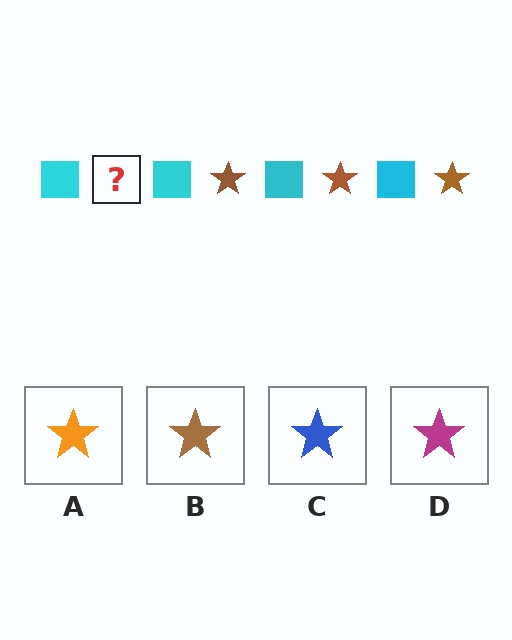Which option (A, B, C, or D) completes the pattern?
B.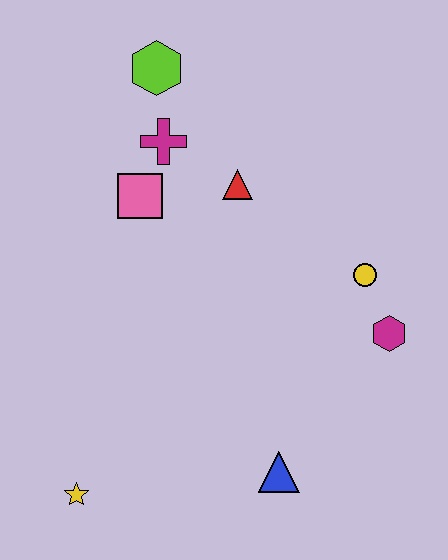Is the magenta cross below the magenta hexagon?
No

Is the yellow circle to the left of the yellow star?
No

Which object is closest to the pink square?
The magenta cross is closest to the pink square.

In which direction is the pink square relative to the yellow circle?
The pink square is to the left of the yellow circle.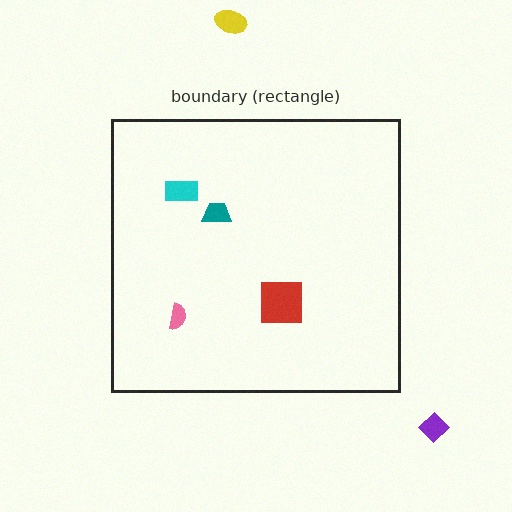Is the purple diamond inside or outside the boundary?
Outside.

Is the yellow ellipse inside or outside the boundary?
Outside.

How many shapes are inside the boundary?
4 inside, 2 outside.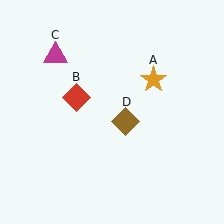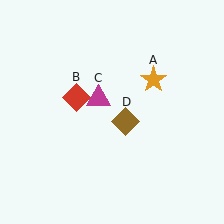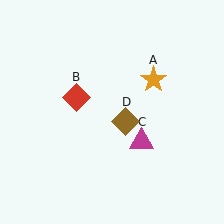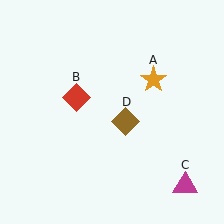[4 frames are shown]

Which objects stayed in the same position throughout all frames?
Orange star (object A) and red diamond (object B) and brown diamond (object D) remained stationary.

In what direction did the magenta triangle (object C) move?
The magenta triangle (object C) moved down and to the right.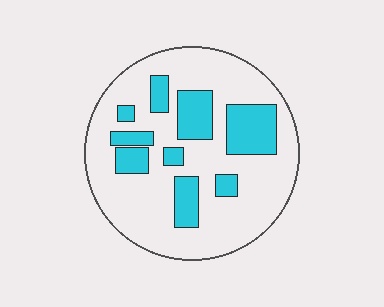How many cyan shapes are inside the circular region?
9.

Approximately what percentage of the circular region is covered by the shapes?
Approximately 25%.